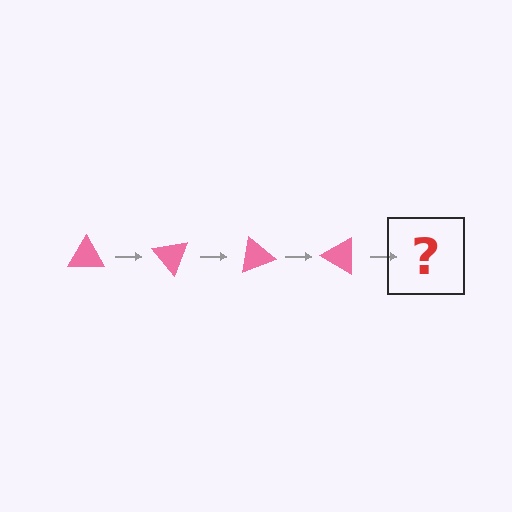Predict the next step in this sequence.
The next step is a pink triangle rotated 200 degrees.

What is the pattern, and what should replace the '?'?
The pattern is that the triangle rotates 50 degrees each step. The '?' should be a pink triangle rotated 200 degrees.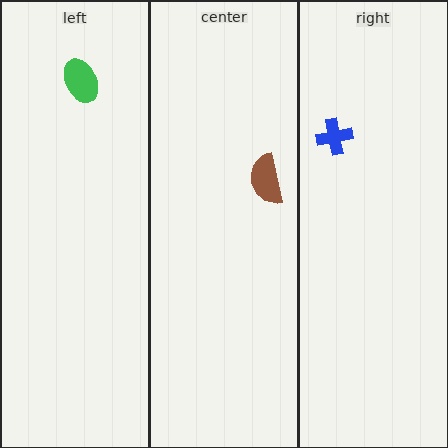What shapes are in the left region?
The green ellipse.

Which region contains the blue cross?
The right region.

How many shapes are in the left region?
1.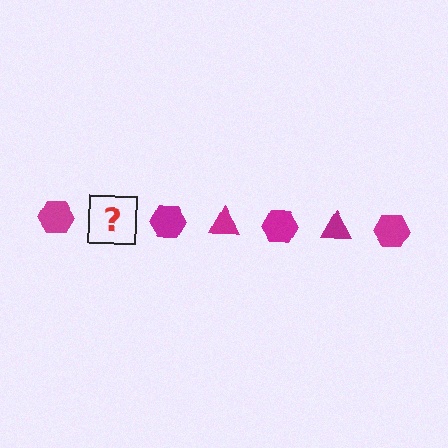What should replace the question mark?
The question mark should be replaced with a magenta triangle.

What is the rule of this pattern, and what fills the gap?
The rule is that the pattern cycles through hexagon, triangle shapes in magenta. The gap should be filled with a magenta triangle.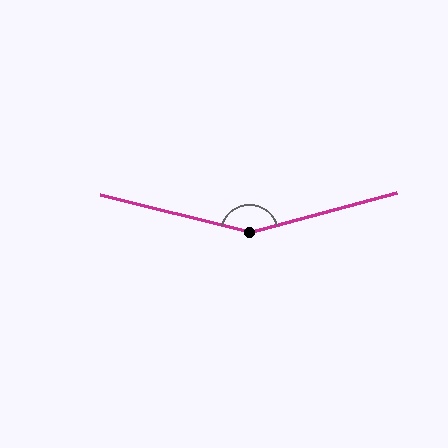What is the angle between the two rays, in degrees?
Approximately 151 degrees.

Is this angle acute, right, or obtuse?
It is obtuse.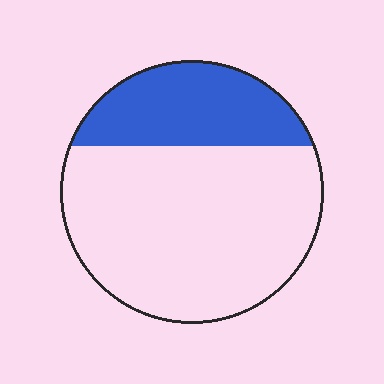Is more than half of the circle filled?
No.